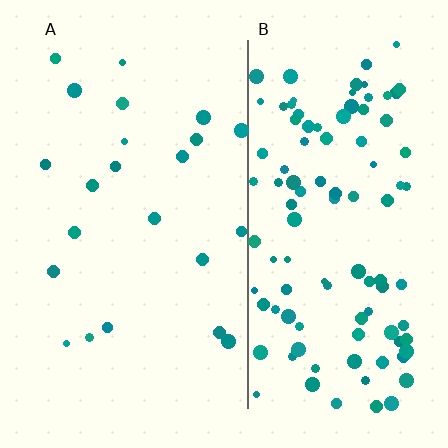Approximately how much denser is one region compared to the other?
Approximately 4.9× — region B over region A.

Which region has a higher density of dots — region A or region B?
B (the right).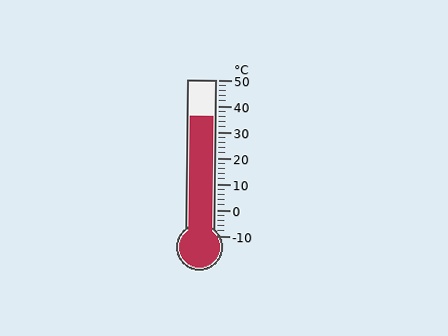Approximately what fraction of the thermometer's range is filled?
The thermometer is filled to approximately 75% of its range.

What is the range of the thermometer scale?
The thermometer scale ranges from -10°C to 50°C.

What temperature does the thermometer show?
The thermometer shows approximately 36°C.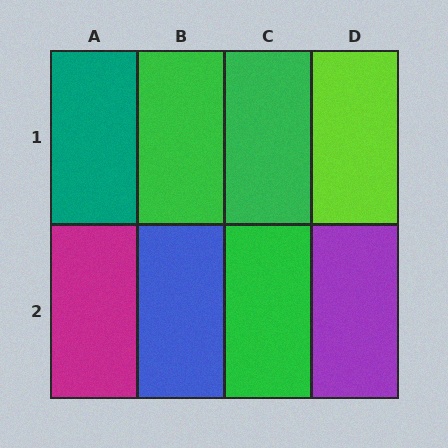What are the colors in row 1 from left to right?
Teal, green, green, lime.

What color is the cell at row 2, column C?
Green.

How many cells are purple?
1 cell is purple.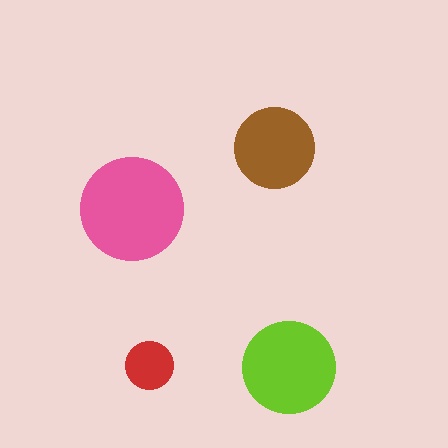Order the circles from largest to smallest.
the pink one, the lime one, the brown one, the red one.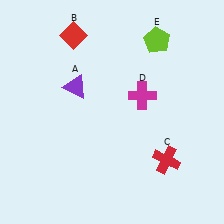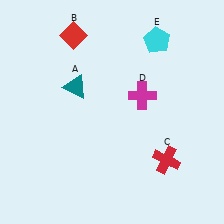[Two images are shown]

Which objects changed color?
A changed from purple to teal. E changed from lime to cyan.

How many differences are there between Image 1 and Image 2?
There are 2 differences between the two images.